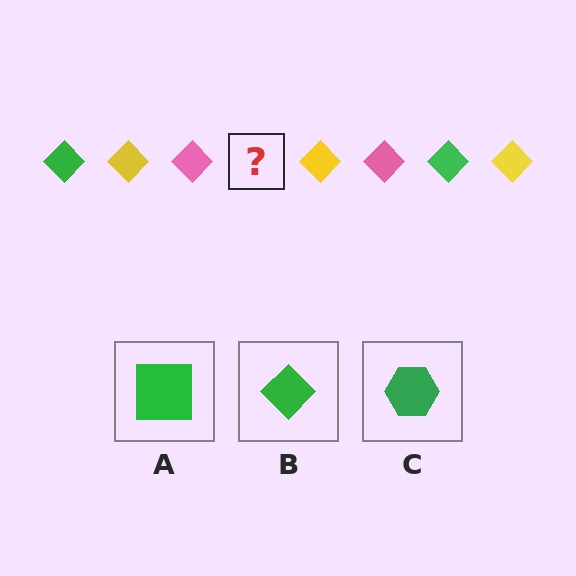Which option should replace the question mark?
Option B.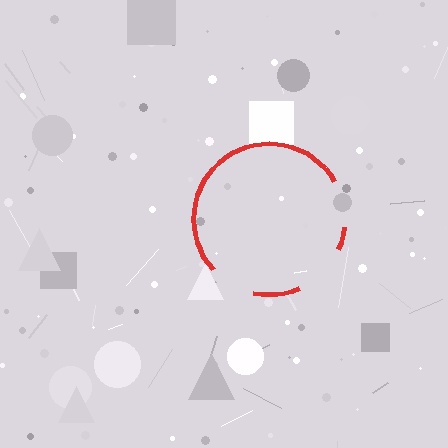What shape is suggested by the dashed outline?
The dashed outline suggests a circle.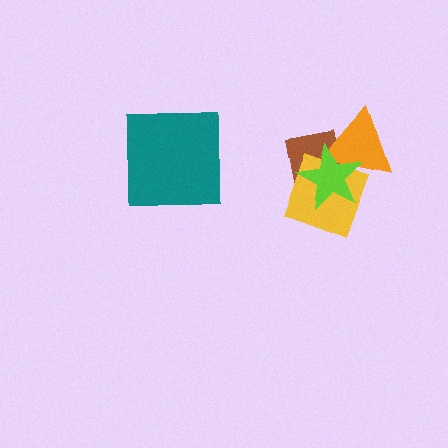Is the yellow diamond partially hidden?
Yes, it is partially covered by another shape.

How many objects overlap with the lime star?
3 objects overlap with the lime star.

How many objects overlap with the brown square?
3 objects overlap with the brown square.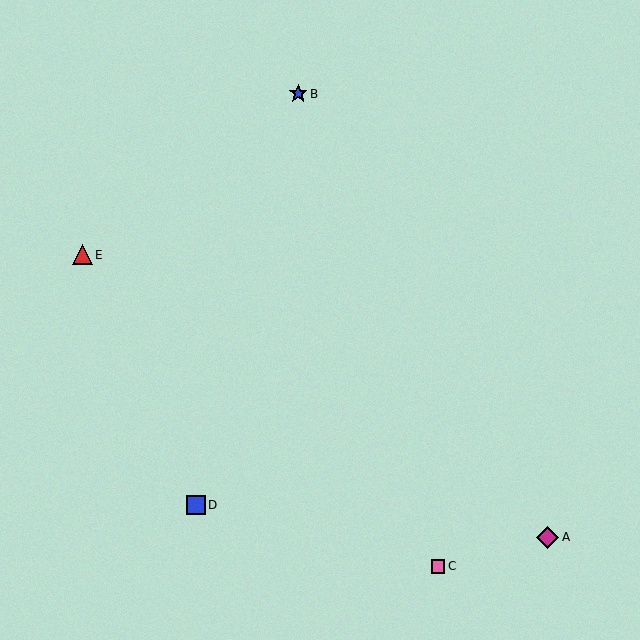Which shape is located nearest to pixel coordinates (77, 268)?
The red triangle (labeled E) at (82, 255) is nearest to that location.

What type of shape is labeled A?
Shape A is a magenta diamond.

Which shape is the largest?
The magenta diamond (labeled A) is the largest.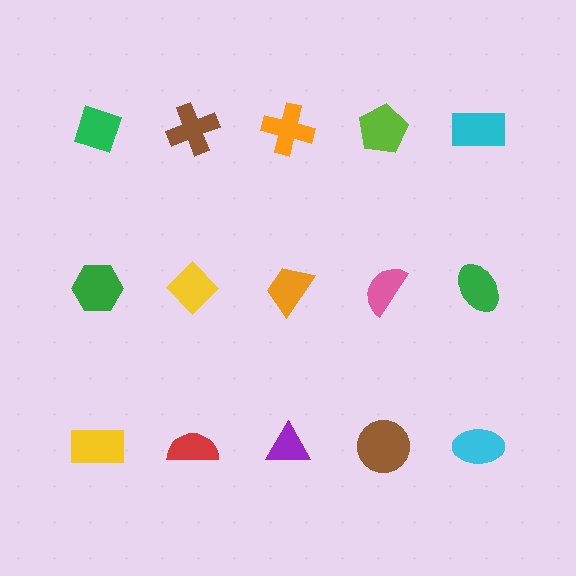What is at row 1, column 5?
A cyan rectangle.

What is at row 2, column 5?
A green ellipse.